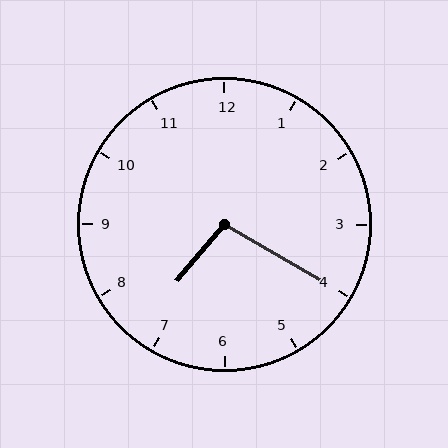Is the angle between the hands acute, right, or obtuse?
It is obtuse.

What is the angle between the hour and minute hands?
Approximately 100 degrees.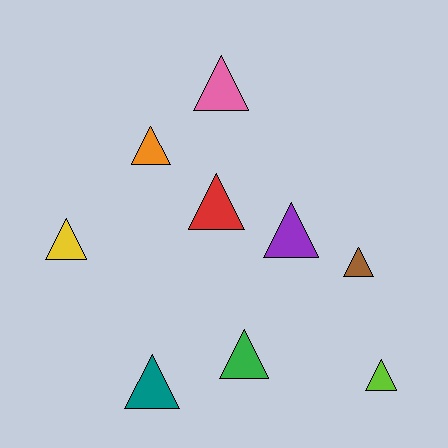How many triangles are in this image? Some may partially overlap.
There are 9 triangles.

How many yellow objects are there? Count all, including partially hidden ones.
There is 1 yellow object.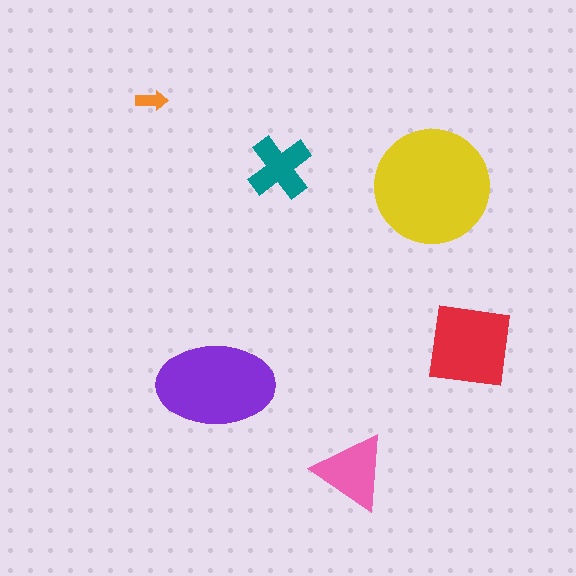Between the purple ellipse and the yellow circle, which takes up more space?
The yellow circle.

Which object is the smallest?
The orange arrow.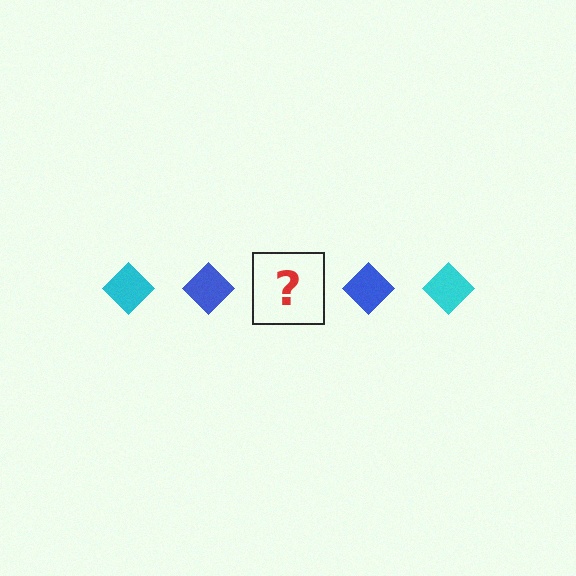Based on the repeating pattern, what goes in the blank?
The blank should be a cyan diamond.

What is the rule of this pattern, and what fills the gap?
The rule is that the pattern cycles through cyan, blue diamonds. The gap should be filled with a cyan diamond.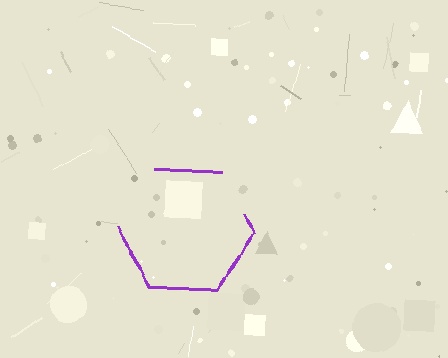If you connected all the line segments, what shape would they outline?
They would outline a hexagon.